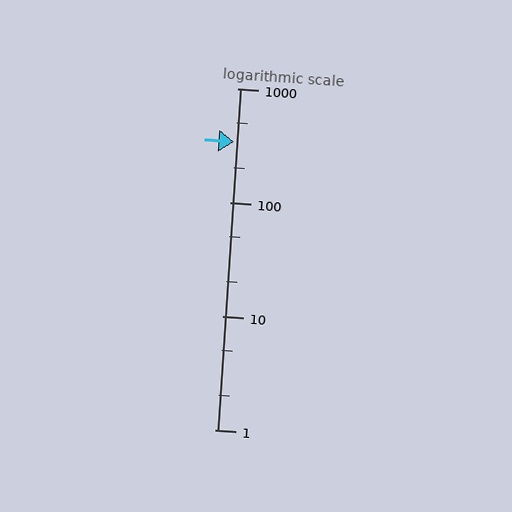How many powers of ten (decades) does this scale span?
The scale spans 3 decades, from 1 to 1000.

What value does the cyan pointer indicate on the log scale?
The pointer indicates approximately 340.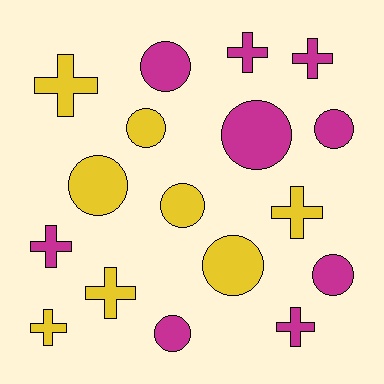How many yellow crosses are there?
There are 4 yellow crosses.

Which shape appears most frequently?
Circle, with 9 objects.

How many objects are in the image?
There are 17 objects.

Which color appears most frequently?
Magenta, with 9 objects.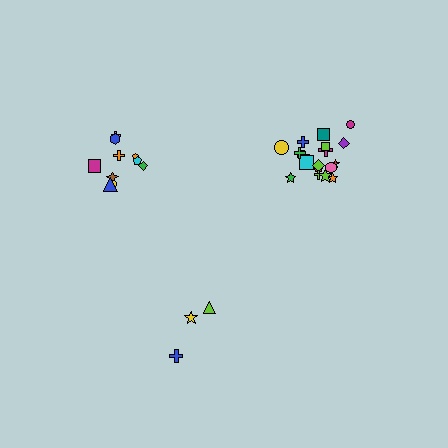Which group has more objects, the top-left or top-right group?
The top-right group.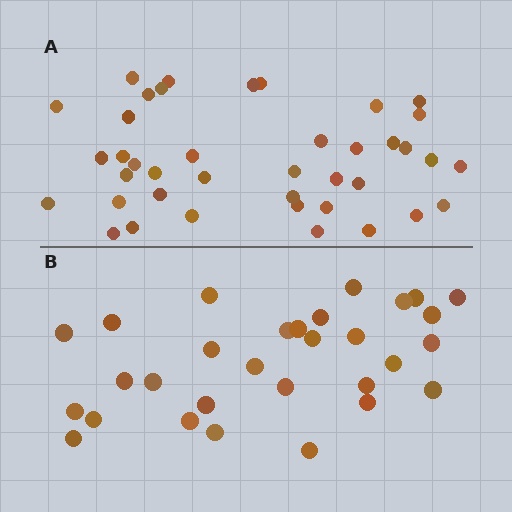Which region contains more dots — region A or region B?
Region A (the top region) has more dots.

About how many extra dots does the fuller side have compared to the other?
Region A has roughly 10 or so more dots than region B.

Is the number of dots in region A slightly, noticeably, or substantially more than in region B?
Region A has noticeably more, but not dramatically so. The ratio is roughly 1.3 to 1.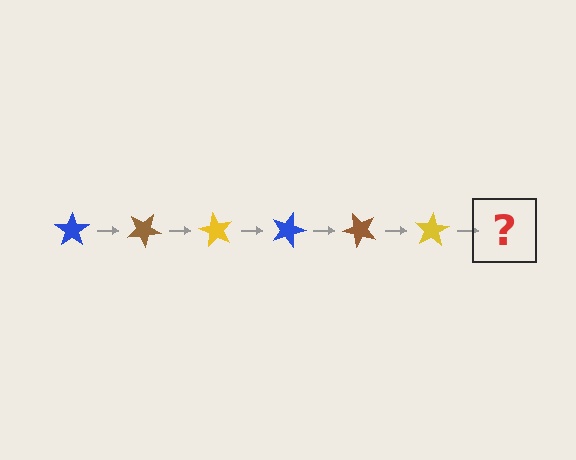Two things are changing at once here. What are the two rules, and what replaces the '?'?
The two rules are that it rotates 30 degrees each step and the color cycles through blue, brown, and yellow. The '?' should be a blue star, rotated 180 degrees from the start.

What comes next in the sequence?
The next element should be a blue star, rotated 180 degrees from the start.